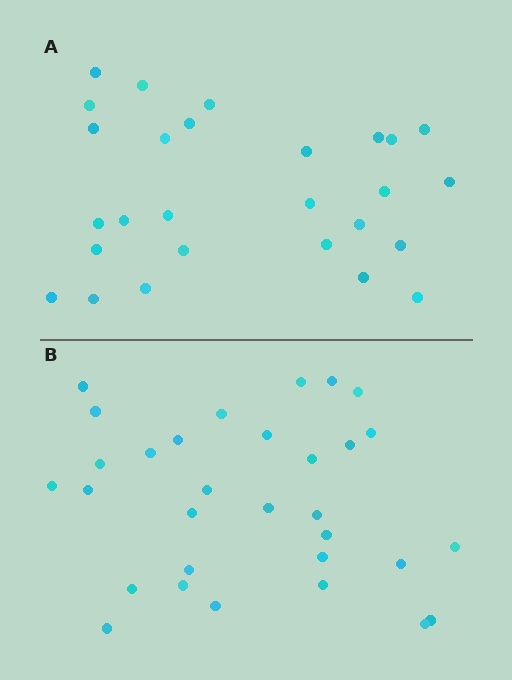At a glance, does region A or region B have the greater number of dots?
Region B (the bottom region) has more dots.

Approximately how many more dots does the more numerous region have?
Region B has about 4 more dots than region A.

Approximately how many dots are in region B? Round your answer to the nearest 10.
About 30 dots. (The exact count is 31, which rounds to 30.)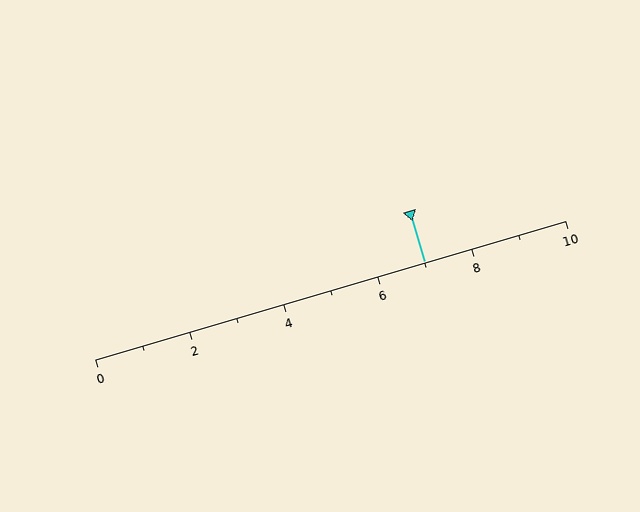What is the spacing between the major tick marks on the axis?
The major ticks are spaced 2 apart.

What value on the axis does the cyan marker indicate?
The marker indicates approximately 7.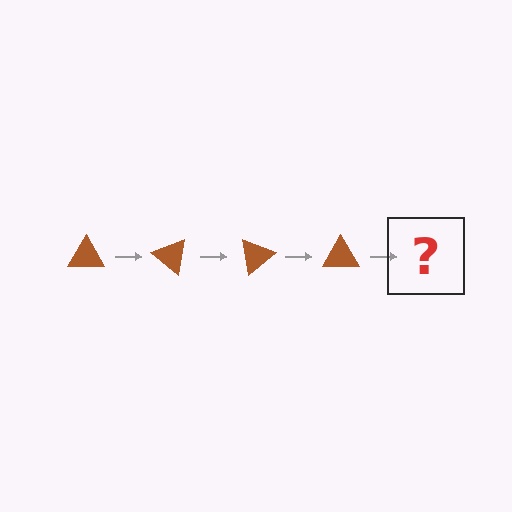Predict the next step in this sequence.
The next step is a brown triangle rotated 160 degrees.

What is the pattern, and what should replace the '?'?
The pattern is that the triangle rotates 40 degrees each step. The '?' should be a brown triangle rotated 160 degrees.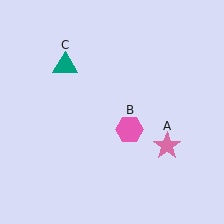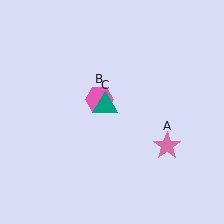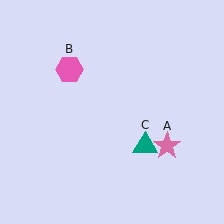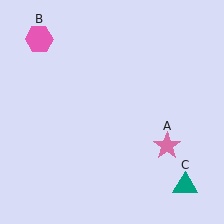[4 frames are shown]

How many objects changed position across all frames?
2 objects changed position: pink hexagon (object B), teal triangle (object C).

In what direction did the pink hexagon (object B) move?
The pink hexagon (object B) moved up and to the left.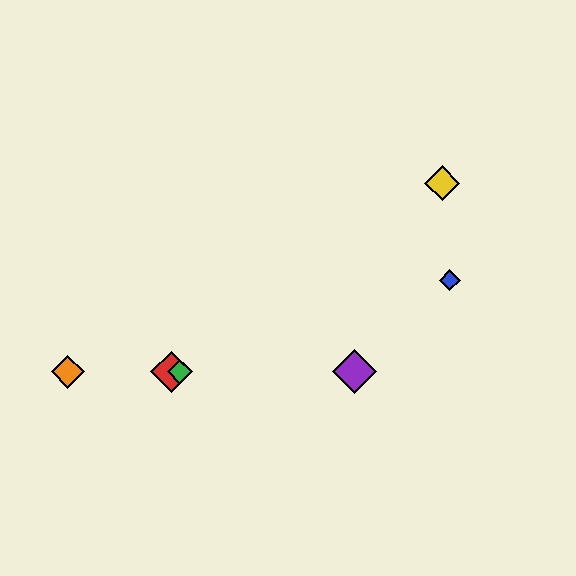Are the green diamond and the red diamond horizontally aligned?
Yes, both are at y≈372.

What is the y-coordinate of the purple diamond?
The purple diamond is at y≈372.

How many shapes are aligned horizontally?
4 shapes (the red diamond, the green diamond, the purple diamond, the orange diamond) are aligned horizontally.